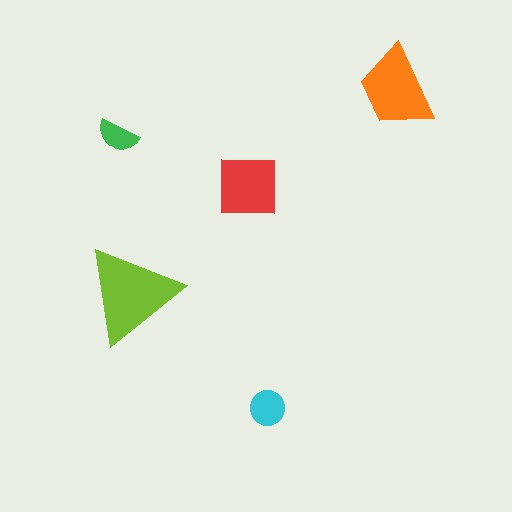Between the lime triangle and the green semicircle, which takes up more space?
The lime triangle.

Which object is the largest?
The lime triangle.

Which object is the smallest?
The green semicircle.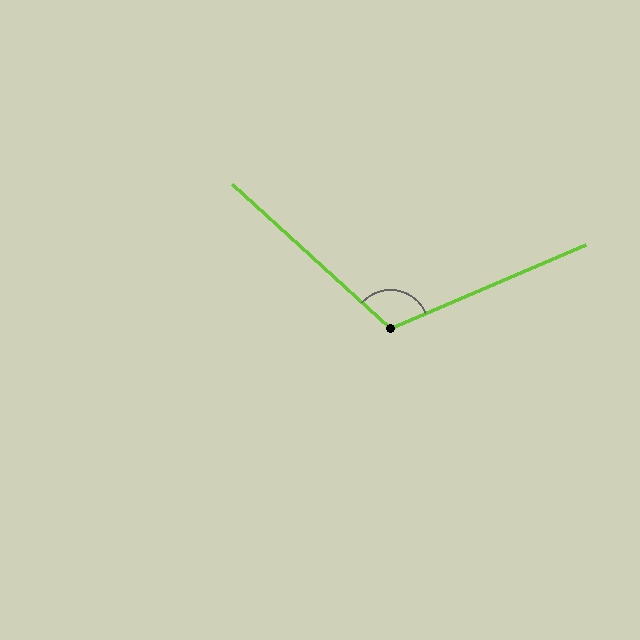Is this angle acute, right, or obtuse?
It is obtuse.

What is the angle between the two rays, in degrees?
Approximately 114 degrees.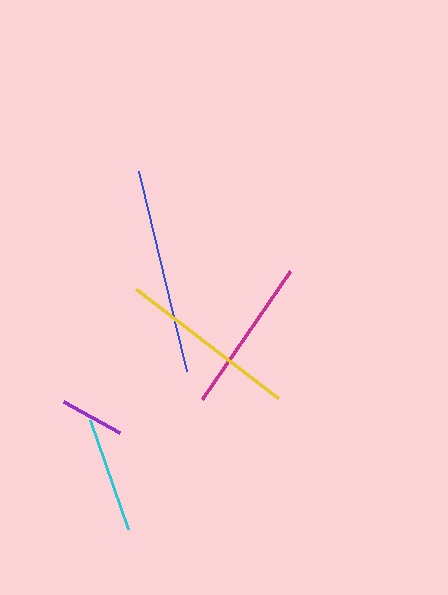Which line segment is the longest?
The blue line is the longest at approximately 205 pixels.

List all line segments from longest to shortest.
From longest to shortest: blue, yellow, magenta, cyan, purple.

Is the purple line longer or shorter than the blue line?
The blue line is longer than the purple line.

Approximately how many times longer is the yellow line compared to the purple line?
The yellow line is approximately 2.8 times the length of the purple line.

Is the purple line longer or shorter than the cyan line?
The cyan line is longer than the purple line.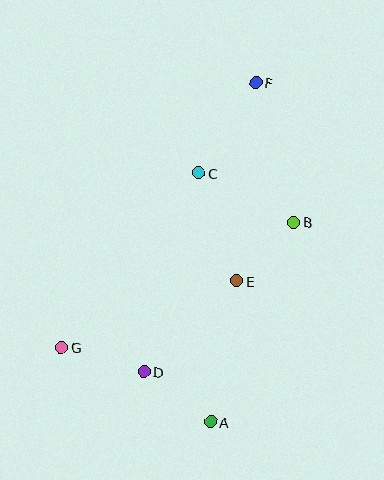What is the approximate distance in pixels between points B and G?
The distance between B and G is approximately 264 pixels.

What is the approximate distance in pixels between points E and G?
The distance between E and G is approximately 187 pixels.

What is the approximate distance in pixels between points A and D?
The distance between A and D is approximately 84 pixels.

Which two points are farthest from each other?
Points A and F are farthest from each other.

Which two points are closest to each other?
Points B and E are closest to each other.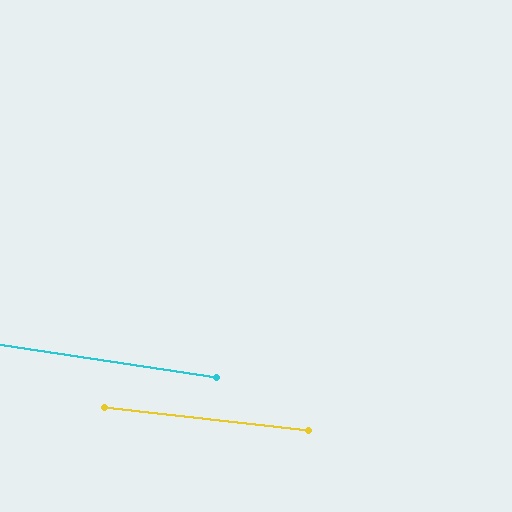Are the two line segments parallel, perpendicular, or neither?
Parallel — their directions differ by only 1.9°.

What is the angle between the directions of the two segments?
Approximately 2 degrees.